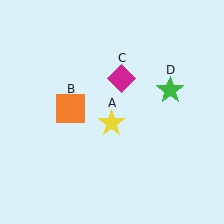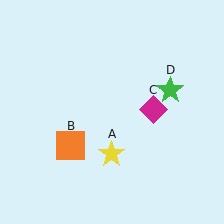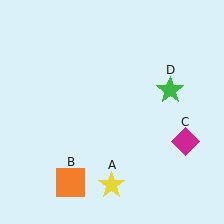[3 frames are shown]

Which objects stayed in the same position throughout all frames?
Green star (object D) remained stationary.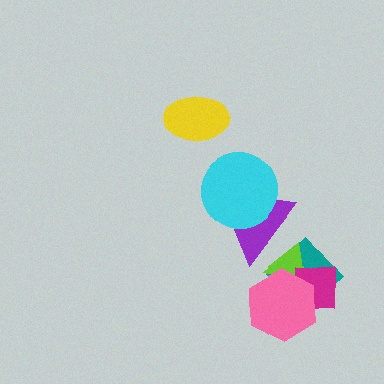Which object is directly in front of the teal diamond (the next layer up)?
The lime triangle is directly in front of the teal diamond.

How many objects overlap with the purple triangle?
3 objects overlap with the purple triangle.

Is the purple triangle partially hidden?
Yes, it is partially covered by another shape.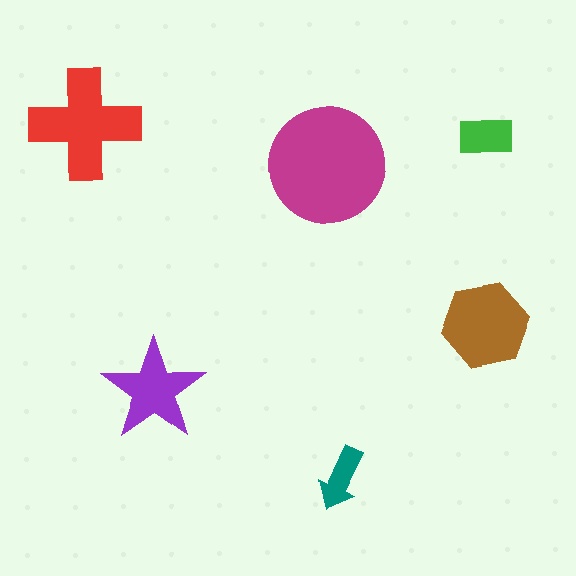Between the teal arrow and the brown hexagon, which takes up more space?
The brown hexagon.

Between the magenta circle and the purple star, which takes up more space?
The magenta circle.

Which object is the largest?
The magenta circle.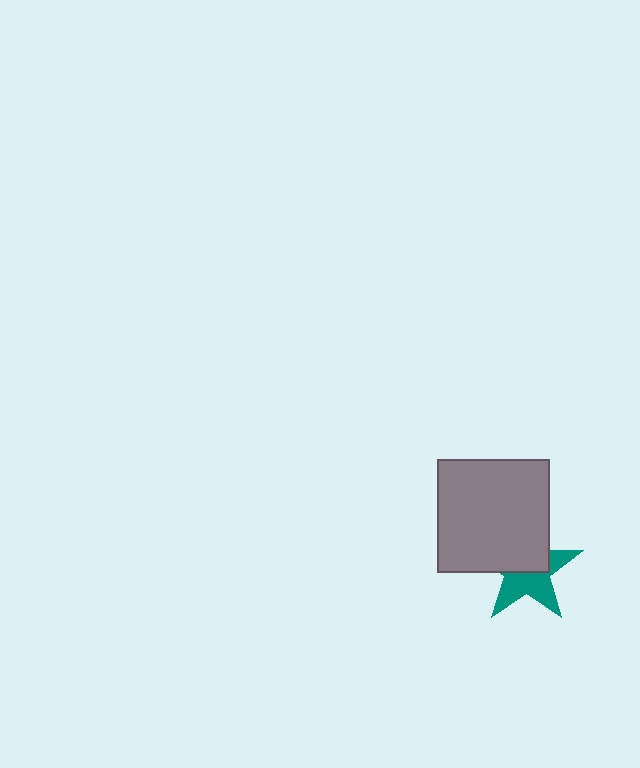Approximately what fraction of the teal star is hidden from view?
Roughly 49% of the teal star is hidden behind the gray square.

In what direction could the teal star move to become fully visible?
The teal star could move down. That would shift it out from behind the gray square entirely.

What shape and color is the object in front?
The object in front is a gray square.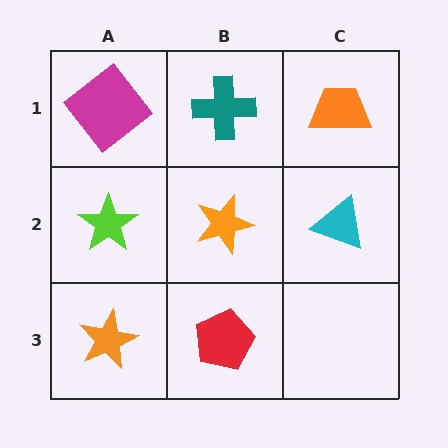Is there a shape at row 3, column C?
No, that cell is empty.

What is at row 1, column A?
A magenta diamond.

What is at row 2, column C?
A cyan triangle.